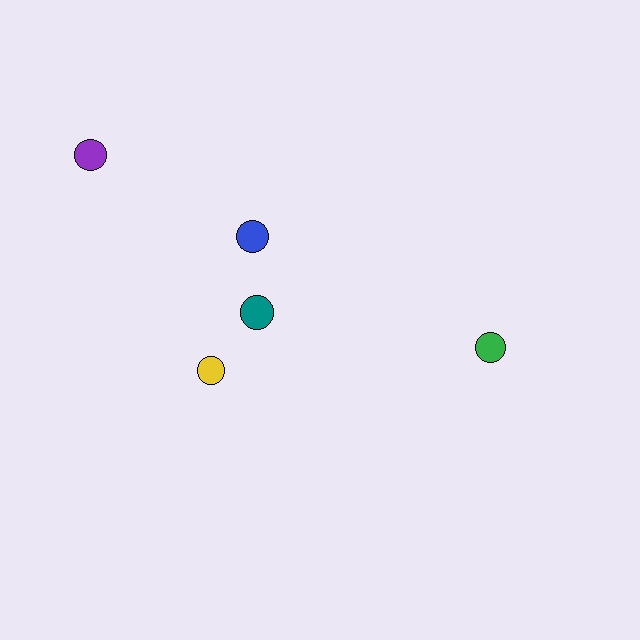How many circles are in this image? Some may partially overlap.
There are 5 circles.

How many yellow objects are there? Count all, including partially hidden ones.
There is 1 yellow object.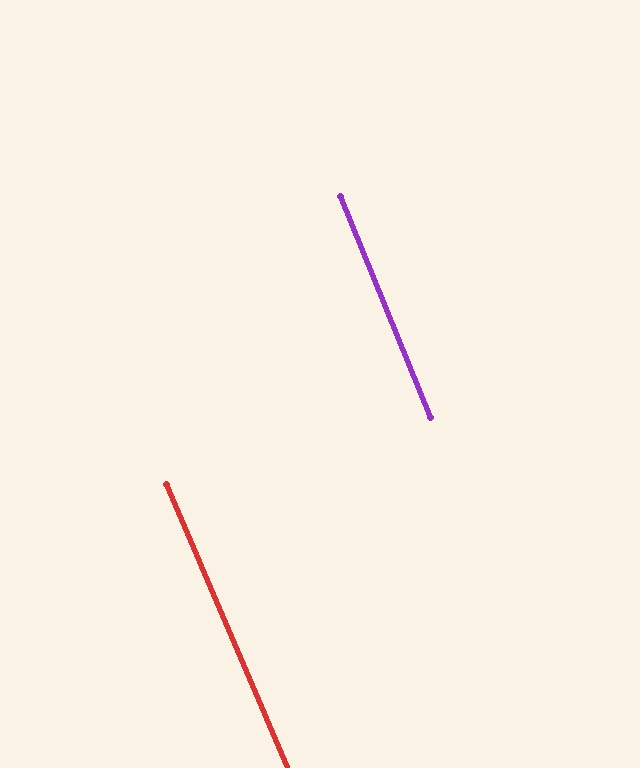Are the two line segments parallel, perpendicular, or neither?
Parallel — their directions differ by only 1.0°.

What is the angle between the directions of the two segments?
Approximately 1 degree.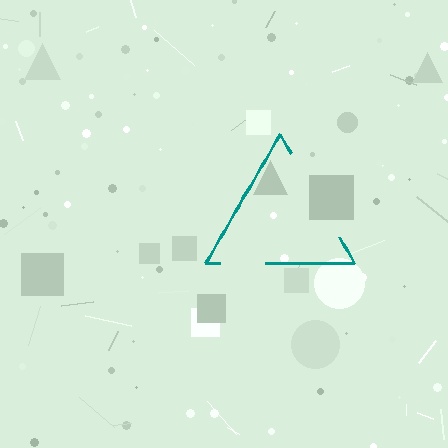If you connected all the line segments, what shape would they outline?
They would outline a triangle.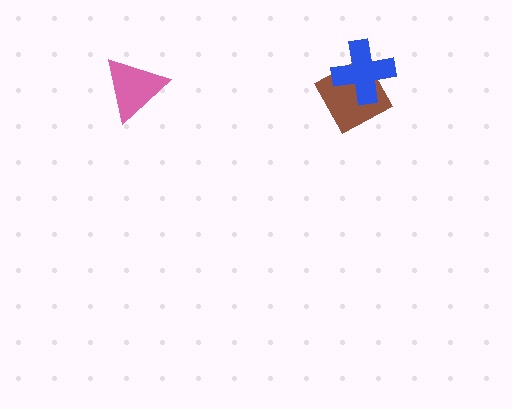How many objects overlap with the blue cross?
1 object overlaps with the blue cross.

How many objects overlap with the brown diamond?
1 object overlaps with the brown diamond.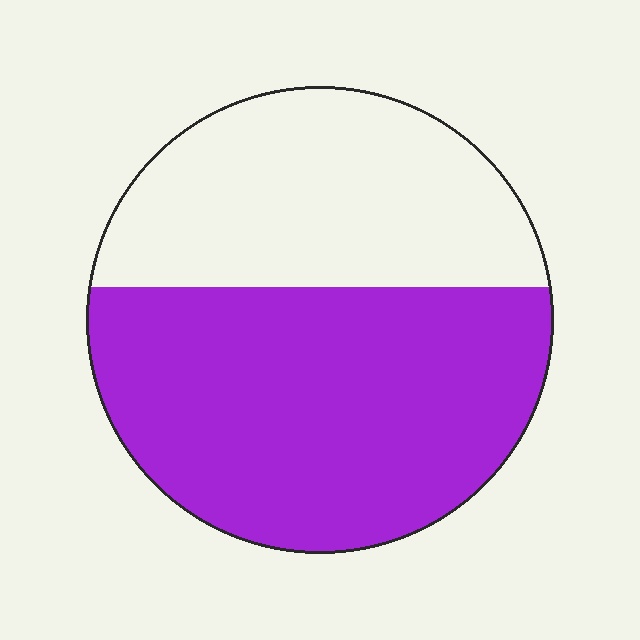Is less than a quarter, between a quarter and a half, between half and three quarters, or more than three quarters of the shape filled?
Between half and three quarters.